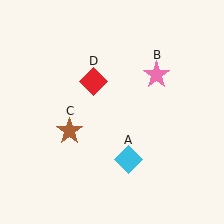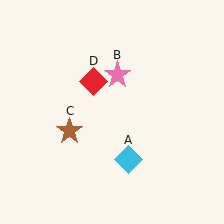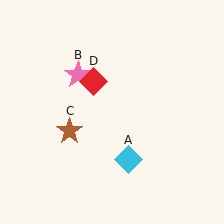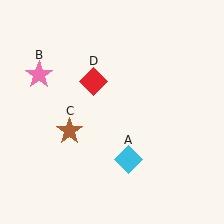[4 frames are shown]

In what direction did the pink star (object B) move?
The pink star (object B) moved left.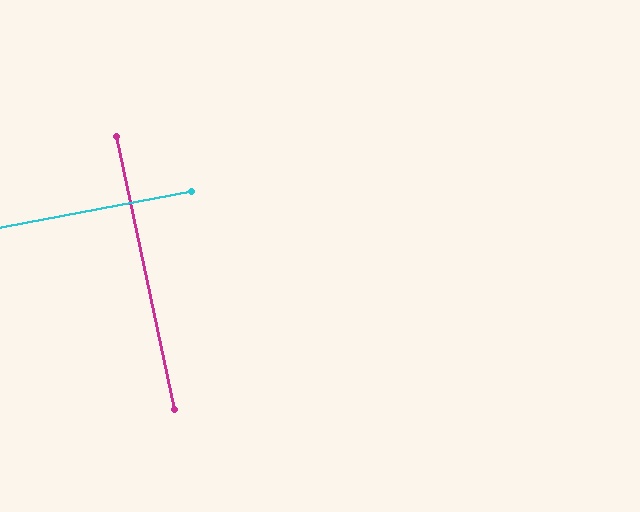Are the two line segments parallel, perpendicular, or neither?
Perpendicular — they meet at approximately 89°.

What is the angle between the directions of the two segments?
Approximately 89 degrees.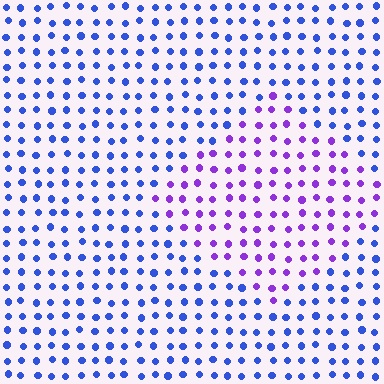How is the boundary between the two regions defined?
The boundary is defined purely by a slight shift in hue (about 46 degrees). Spacing, size, and orientation are identical on both sides.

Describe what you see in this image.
The image is filled with small blue elements in a uniform arrangement. A diamond-shaped region is visible where the elements are tinted to a slightly different hue, forming a subtle color boundary.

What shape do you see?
I see a diamond.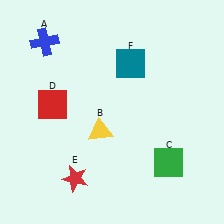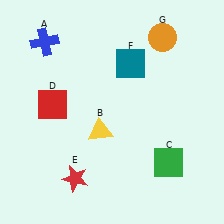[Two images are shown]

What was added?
An orange circle (G) was added in Image 2.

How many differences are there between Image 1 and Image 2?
There is 1 difference between the two images.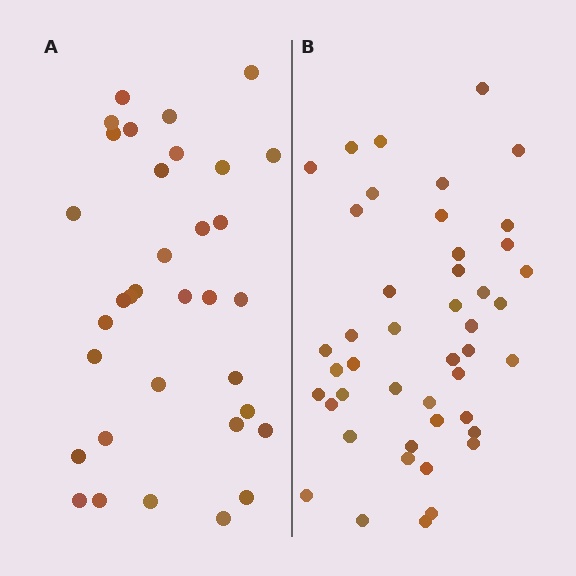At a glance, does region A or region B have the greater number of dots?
Region B (the right region) has more dots.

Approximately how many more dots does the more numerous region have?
Region B has roughly 12 or so more dots than region A.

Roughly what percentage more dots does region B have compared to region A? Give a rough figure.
About 30% more.